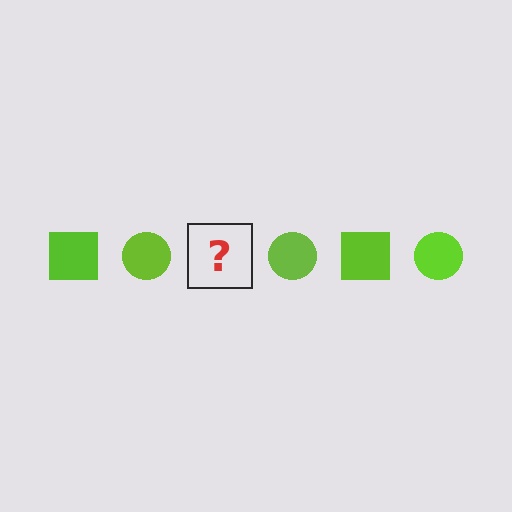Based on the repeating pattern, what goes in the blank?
The blank should be a lime square.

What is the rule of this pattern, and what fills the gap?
The rule is that the pattern cycles through square, circle shapes in lime. The gap should be filled with a lime square.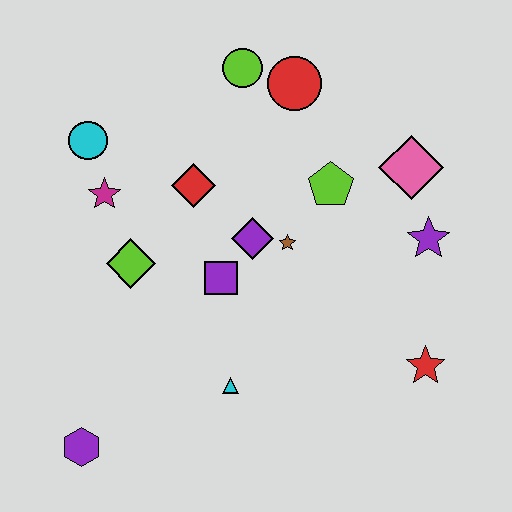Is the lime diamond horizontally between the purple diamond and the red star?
No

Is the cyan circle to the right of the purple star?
No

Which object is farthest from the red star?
The cyan circle is farthest from the red star.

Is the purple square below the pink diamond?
Yes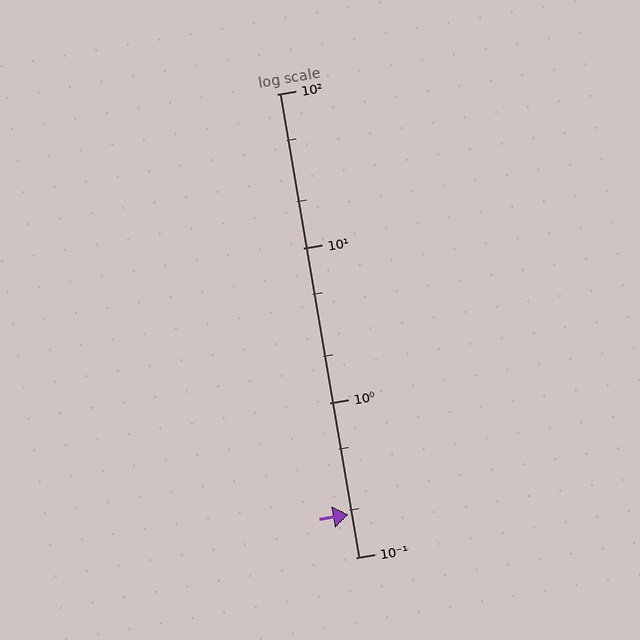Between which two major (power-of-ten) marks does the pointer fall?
The pointer is between 0.1 and 1.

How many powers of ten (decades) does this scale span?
The scale spans 3 decades, from 0.1 to 100.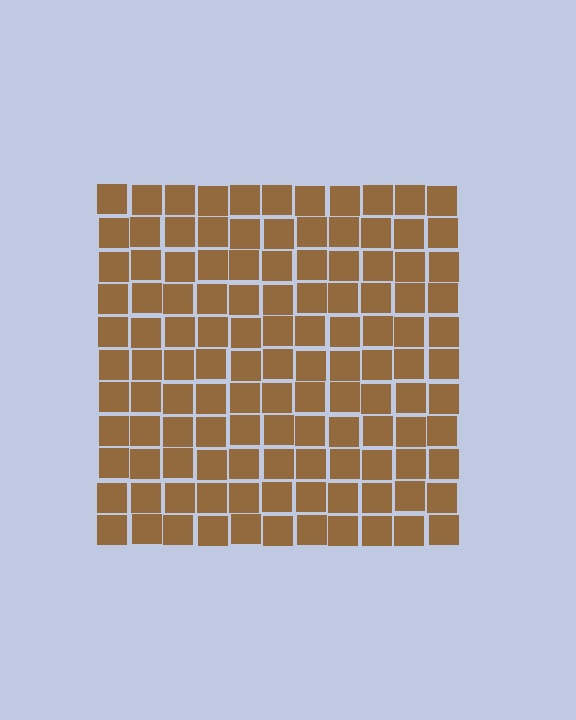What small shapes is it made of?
It is made of small squares.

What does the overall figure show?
The overall figure shows a square.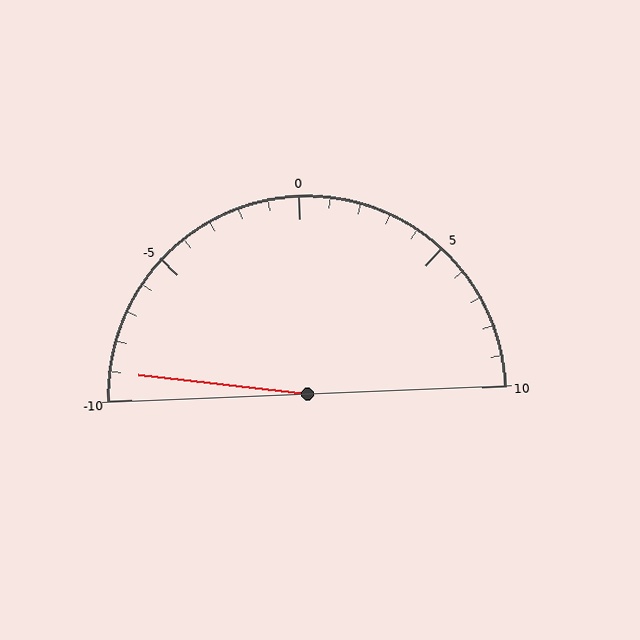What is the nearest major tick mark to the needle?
The nearest major tick mark is -10.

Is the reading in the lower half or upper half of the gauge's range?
The reading is in the lower half of the range (-10 to 10).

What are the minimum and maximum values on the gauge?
The gauge ranges from -10 to 10.